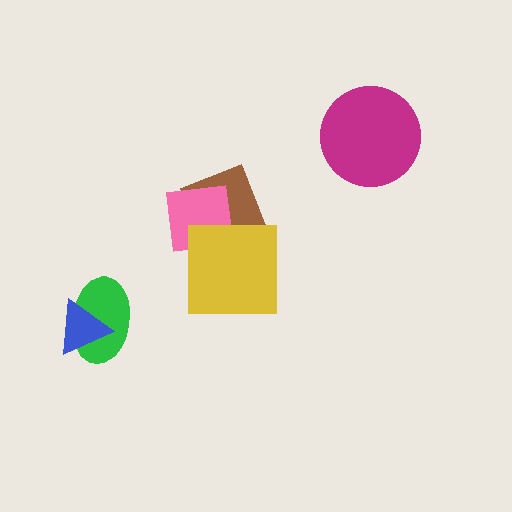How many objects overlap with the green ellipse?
1 object overlaps with the green ellipse.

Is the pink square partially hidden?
Yes, it is partially covered by another shape.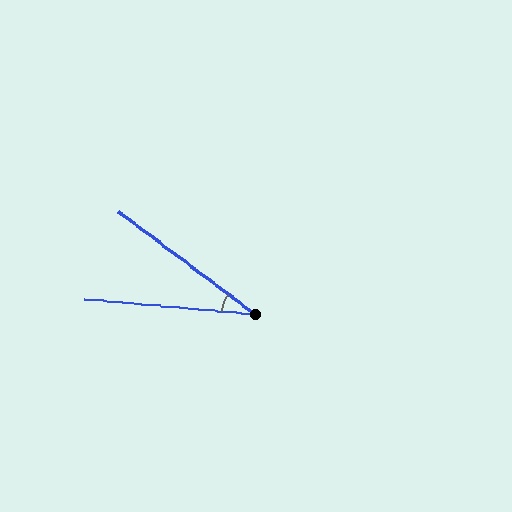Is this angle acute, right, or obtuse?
It is acute.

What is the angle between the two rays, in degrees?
Approximately 32 degrees.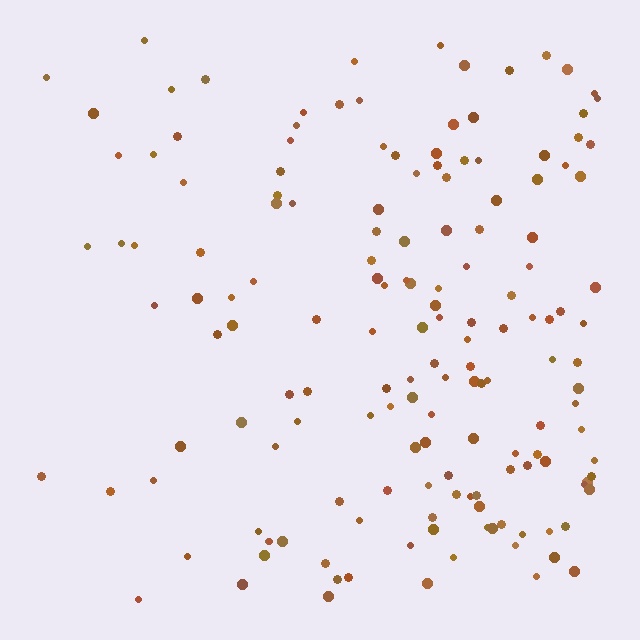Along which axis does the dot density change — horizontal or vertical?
Horizontal.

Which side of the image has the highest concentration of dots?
The right.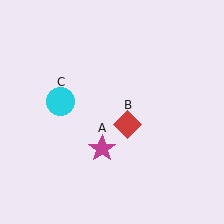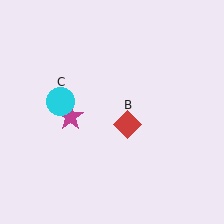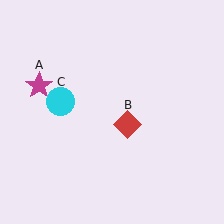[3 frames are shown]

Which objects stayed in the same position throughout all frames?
Red diamond (object B) and cyan circle (object C) remained stationary.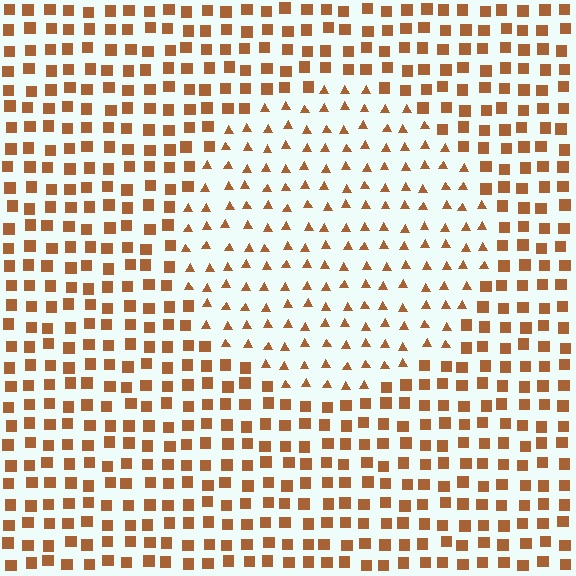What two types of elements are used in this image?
The image uses triangles inside the circle region and squares outside it.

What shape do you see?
I see a circle.